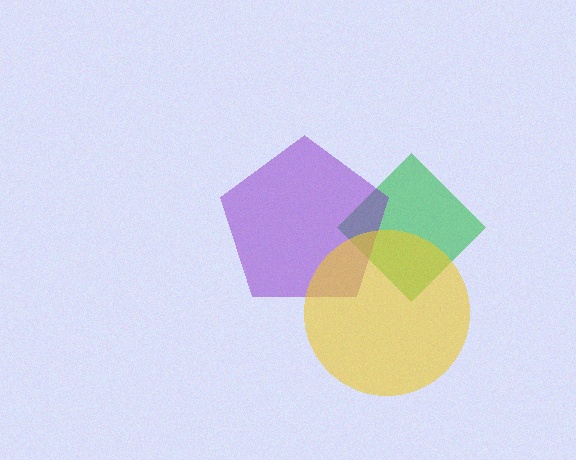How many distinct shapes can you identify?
There are 3 distinct shapes: a green diamond, a purple pentagon, a yellow circle.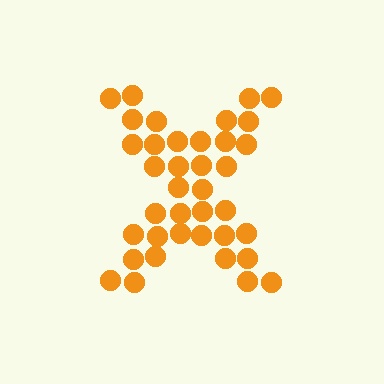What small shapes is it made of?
It is made of small circles.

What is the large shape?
The large shape is the letter X.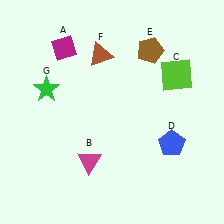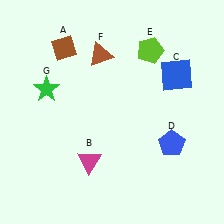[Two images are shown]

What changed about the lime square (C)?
In Image 1, C is lime. In Image 2, it changed to blue.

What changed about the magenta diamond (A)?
In Image 1, A is magenta. In Image 2, it changed to brown.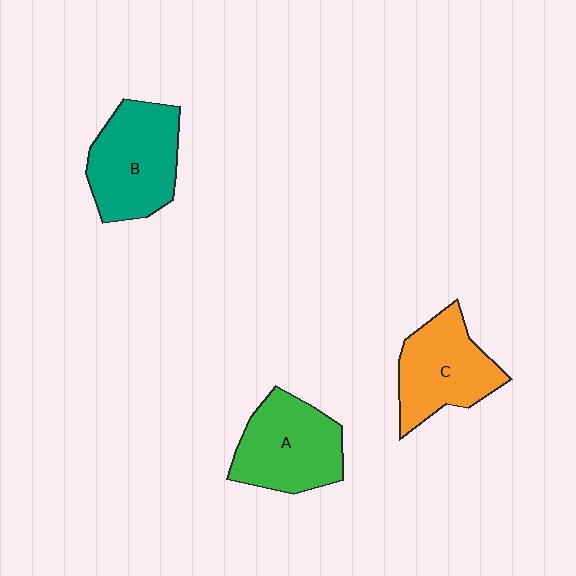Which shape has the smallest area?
Shape C (orange).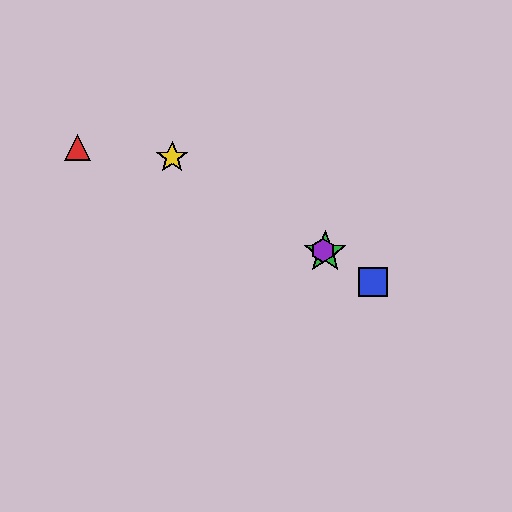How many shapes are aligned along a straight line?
4 shapes (the blue square, the green star, the yellow star, the purple hexagon) are aligned along a straight line.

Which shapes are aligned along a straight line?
The blue square, the green star, the yellow star, the purple hexagon are aligned along a straight line.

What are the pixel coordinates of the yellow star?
The yellow star is at (172, 157).